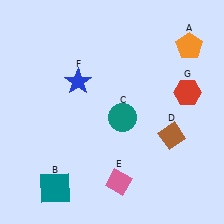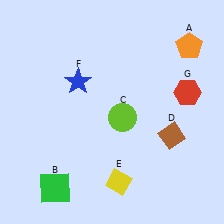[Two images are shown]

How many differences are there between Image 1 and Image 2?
There are 3 differences between the two images.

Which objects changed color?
B changed from teal to green. C changed from teal to lime. E changed from pink to yellow.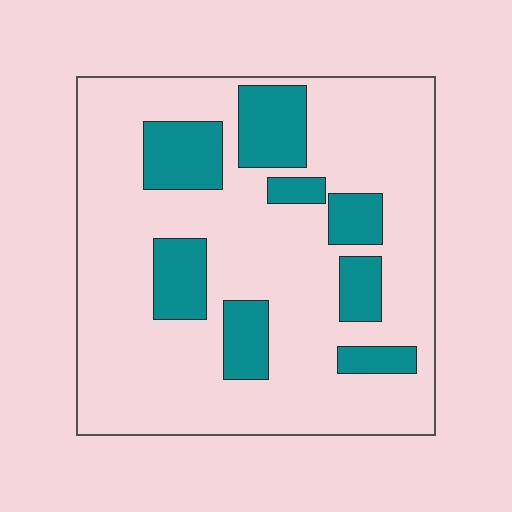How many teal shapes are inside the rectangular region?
8.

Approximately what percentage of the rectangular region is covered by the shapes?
Approximately 20%.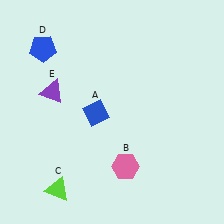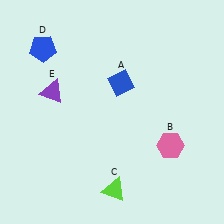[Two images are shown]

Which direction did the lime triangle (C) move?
The lime triangle (C) moved right.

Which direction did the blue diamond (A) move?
The blue diamond (A) moved up.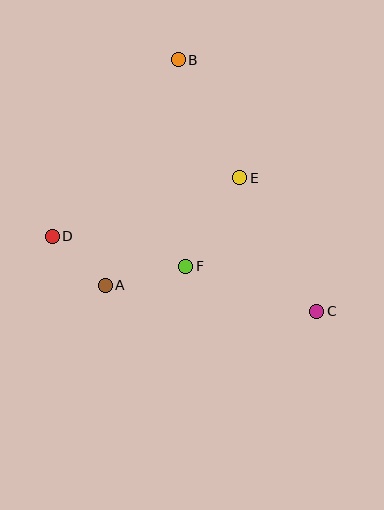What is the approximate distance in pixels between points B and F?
The distance between B and F is approximately 207 pixels.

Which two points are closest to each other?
Points A and D are closest to each other.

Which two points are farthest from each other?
Points B and C are farthest from each other.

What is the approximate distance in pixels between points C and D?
The distance between C and D is approximately 275 pixels.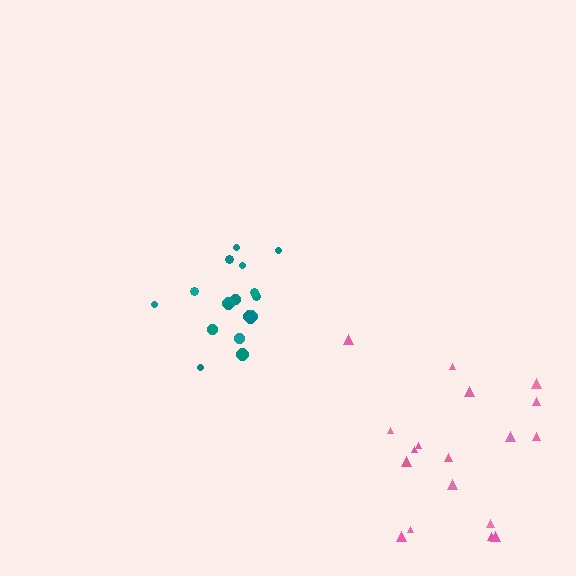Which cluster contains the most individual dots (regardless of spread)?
Teal (18).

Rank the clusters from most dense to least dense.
teal, pink.